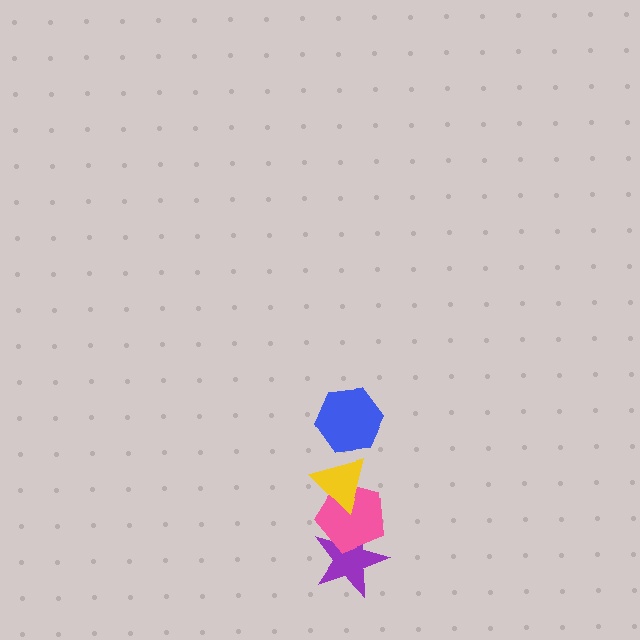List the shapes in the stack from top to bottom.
From top to bottom: the blue hexagon, the yellow triangle, the pink pentagon, the purple star.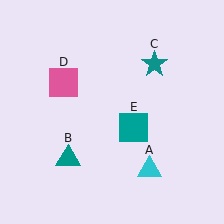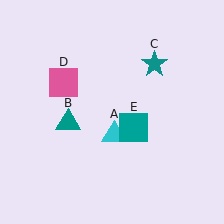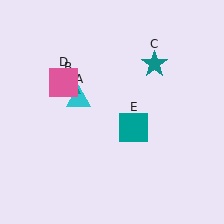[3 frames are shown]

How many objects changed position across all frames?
2 objects changed position: cyan triangle (object A), teal triangle (object B).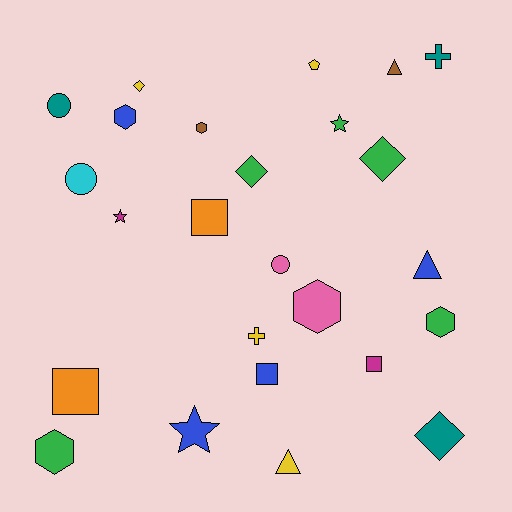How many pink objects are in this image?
There are 2 pink objects.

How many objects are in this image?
There are 25 objects.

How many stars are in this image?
There are 3 stars.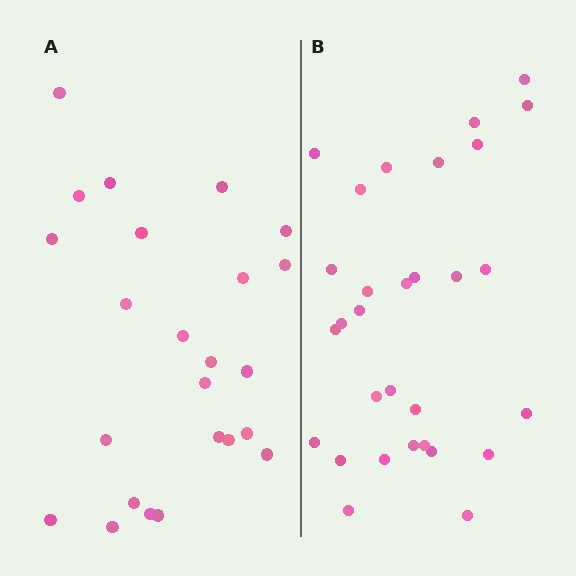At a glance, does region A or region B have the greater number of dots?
Region B (the right region) has more dots.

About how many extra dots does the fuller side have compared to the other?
Region B has about 6 more dots than region A.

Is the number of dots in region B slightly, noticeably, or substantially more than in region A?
Region B has noticeably more, but not dramatically so. The ratio is roughly 1.2 to 1.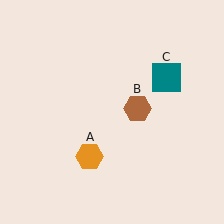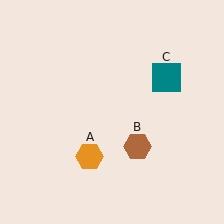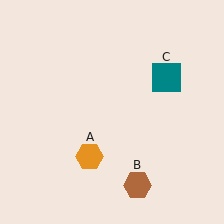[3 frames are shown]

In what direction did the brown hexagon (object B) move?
The brown hexagon (object B) moved down.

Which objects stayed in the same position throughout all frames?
Orange hexagon (object A) and teal square (object C) remained stationary.